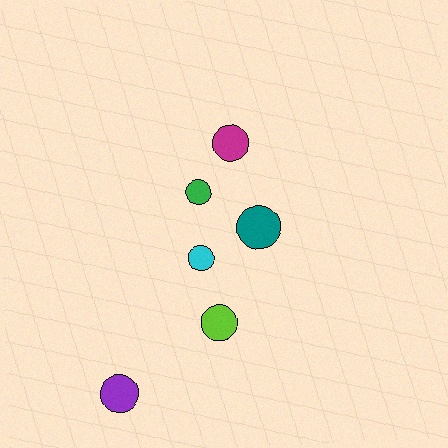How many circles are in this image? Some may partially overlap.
There are 6 circles.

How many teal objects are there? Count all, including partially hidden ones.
There is 1 teal object.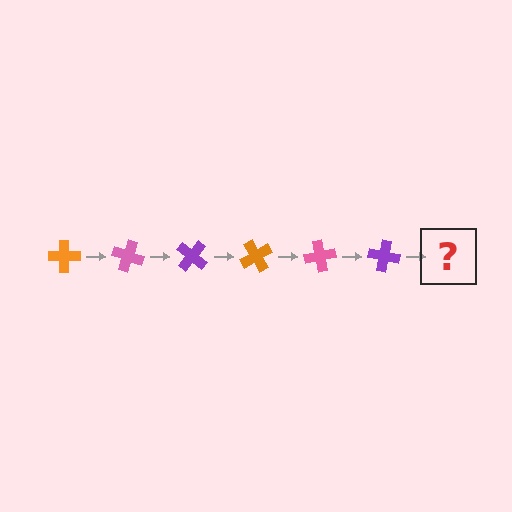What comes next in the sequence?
The next element should be an orange cross, rotated 120 degrees from the start.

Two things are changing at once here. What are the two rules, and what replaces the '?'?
The two rules are that it rotates 20 degrees each step and the color cycles through orange, pink, and purple. The '?' should be an orange cross, rotated 120 degrees from the start.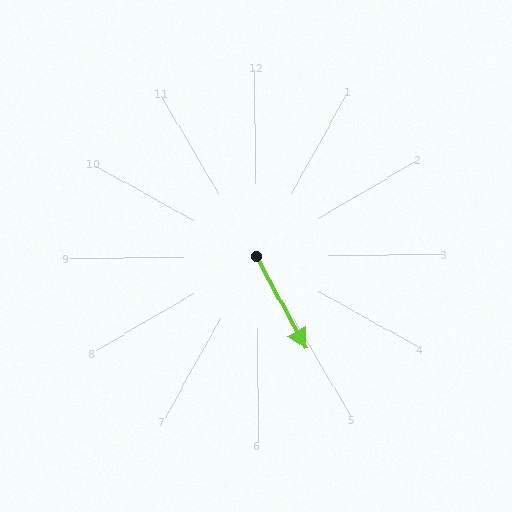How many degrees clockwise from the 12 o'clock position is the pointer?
Approximately 152 degrees.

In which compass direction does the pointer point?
Southeast.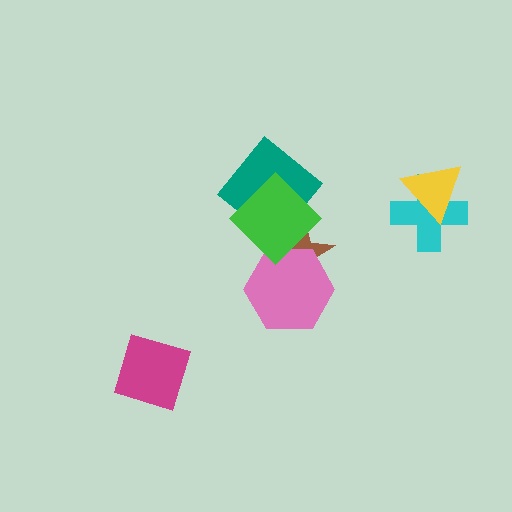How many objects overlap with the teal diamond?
1 object overlaps with the teal diamond.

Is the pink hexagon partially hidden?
Yes, it is partially covered by another shape.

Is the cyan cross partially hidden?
Yes, it is partially covered by another shape.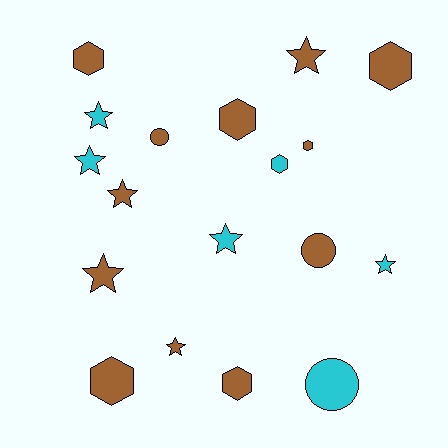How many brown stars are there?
There are 4 brown stars.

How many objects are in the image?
There are 18 objects.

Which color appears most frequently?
Brown, with 12 objects.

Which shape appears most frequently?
Star, with 8 objects.